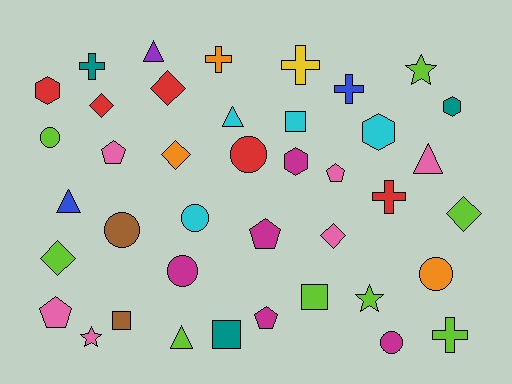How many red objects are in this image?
There are 5 red objects.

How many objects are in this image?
There are 40 objects.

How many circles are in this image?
There are 7 circles.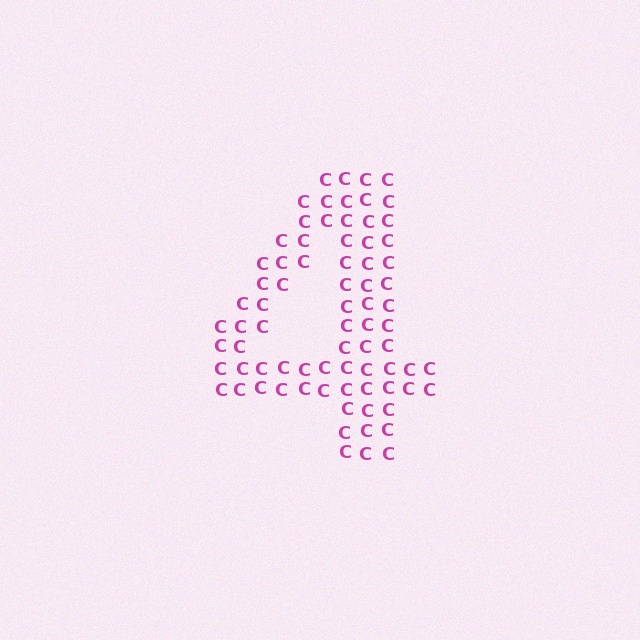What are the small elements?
The small elements are letter C's.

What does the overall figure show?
The overall figure shows the digit 4.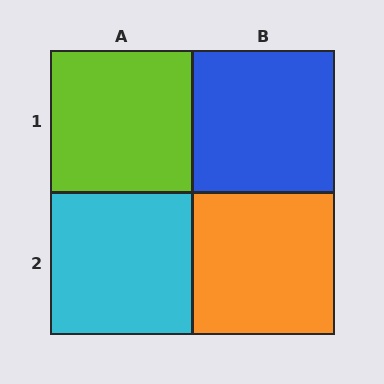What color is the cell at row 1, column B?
Blue.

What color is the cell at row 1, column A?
Lime.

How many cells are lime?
1 cell is lime.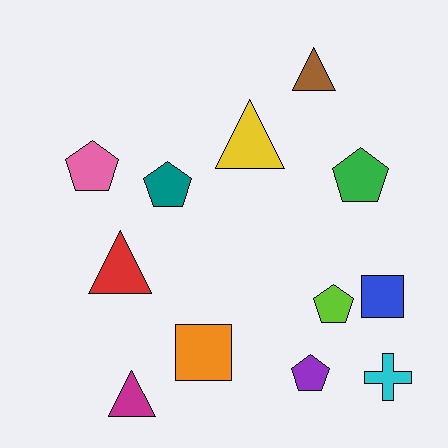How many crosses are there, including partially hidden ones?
There is 1 cross.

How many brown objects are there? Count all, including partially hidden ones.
There is 1 brown object.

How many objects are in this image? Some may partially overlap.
There are 12 objects.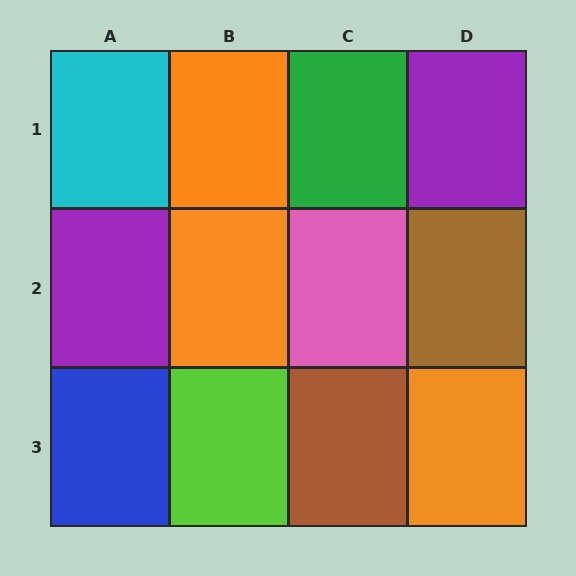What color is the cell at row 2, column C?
Pink.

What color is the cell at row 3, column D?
Orange.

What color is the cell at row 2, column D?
Brown.